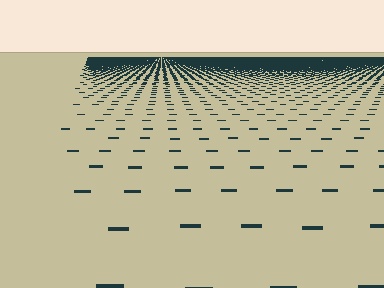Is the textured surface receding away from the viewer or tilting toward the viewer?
The surface is receding away from the viewer. Texture elements get smaller and denser toward the top.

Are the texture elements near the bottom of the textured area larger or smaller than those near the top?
Larger. Near the bottom, elements are closer to the viewer and appear at a bigger on-screen size.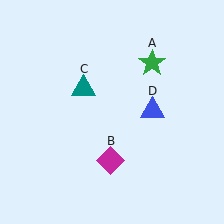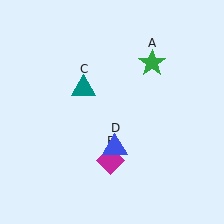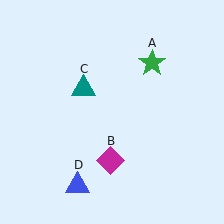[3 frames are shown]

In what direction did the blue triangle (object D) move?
The blue triangle (object D) moved down and to the left.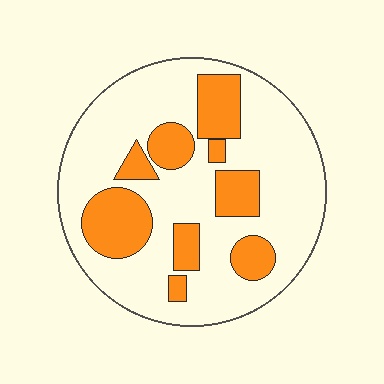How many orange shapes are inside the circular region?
9.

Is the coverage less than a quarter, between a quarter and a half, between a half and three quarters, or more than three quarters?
Between a quarter and a half.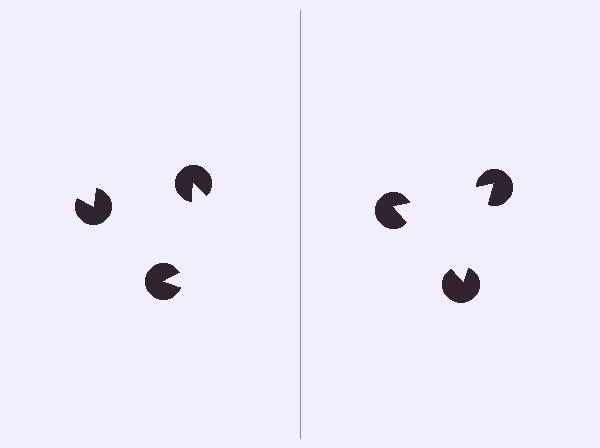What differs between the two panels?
The pac-man discs are positioned identically on both sides; only the wedge orientations differ. On the right they align to a triangle; on the left they are misaligned.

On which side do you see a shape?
An illusory triangle appears on the right side. On the left side the wedge cuts are rotated, so no coherent shape forms.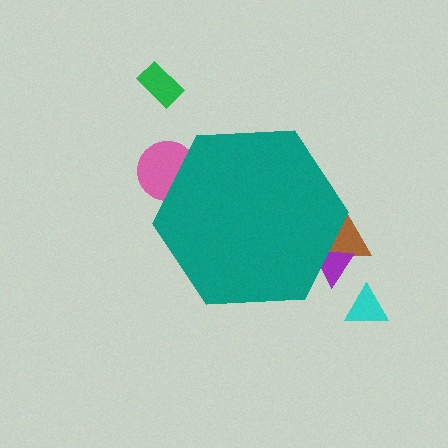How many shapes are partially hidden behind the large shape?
3 shapes are partially hidden.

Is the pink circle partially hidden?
Yes, the pink circle is partially hidden behind the teal hexagon.